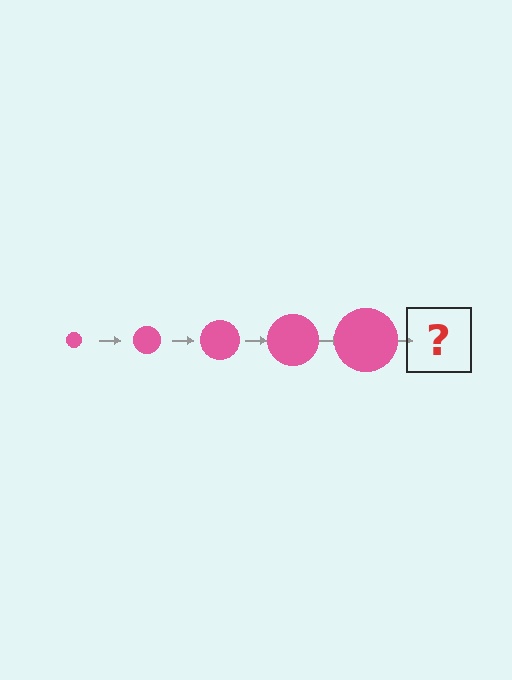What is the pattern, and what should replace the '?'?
The pattern is that the circle gets progressively larger each step. The '?' should be a pink circle, larger than the previous one.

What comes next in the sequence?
The next element should be a pink circle, larger than the previous one.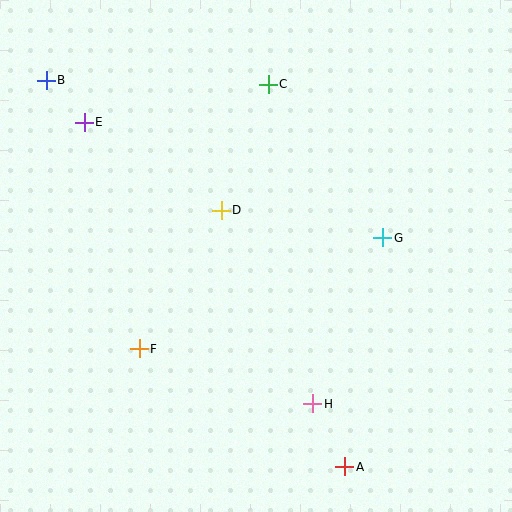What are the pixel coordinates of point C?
Point C is at (268, 84).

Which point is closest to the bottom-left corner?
Point F is closest to the bottom-left corner.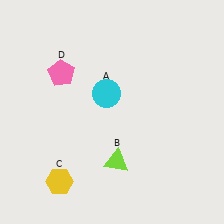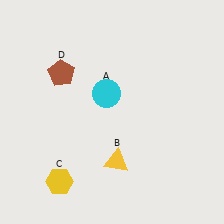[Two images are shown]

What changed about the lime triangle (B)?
In Image 1, B is lime. In Image 2, it changed to yellow.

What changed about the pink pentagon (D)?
In Image 1, D is pink. In Image 2, it changed to brown.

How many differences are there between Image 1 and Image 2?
There are 2 differences between the two images.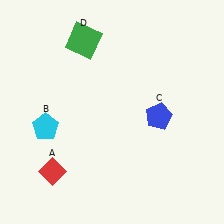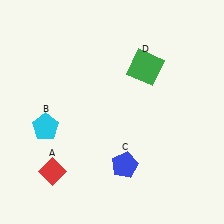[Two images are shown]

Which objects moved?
The objects that moved are: the blue pentagon (C), the green square (D).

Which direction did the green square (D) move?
The green square (D) moved right.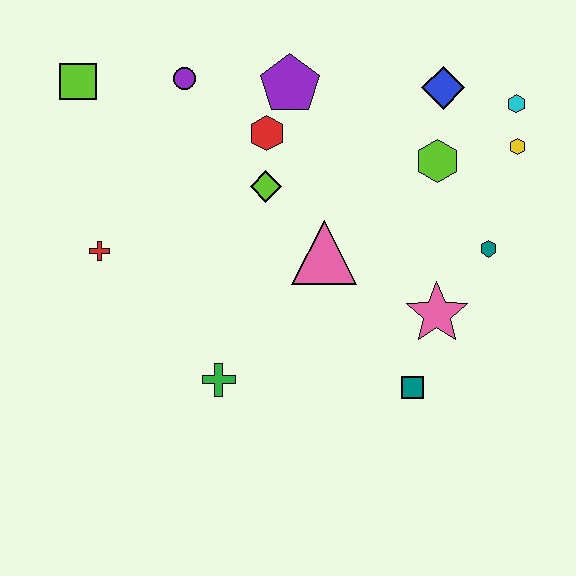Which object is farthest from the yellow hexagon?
The lime square is farthest from the yellow hexagon.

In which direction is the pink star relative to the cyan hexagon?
The pink star is below the cyan hexagon.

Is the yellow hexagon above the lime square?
No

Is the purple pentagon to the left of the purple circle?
No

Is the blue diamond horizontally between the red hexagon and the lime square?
No